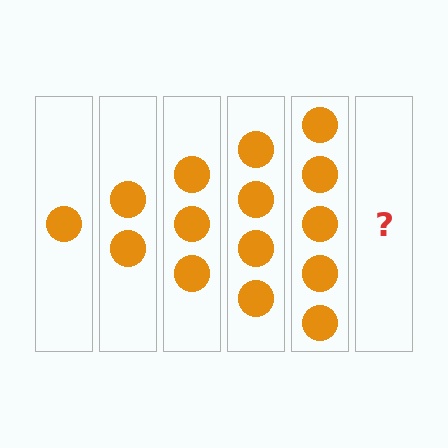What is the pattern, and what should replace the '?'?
The pattern is that each step adds one more circle. The '?' should be 6 circles.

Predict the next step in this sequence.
The next step is 6 circles.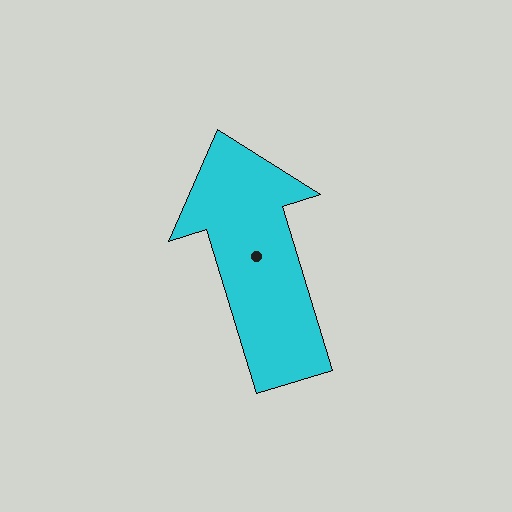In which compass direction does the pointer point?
North.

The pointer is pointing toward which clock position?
Roughly 11 o'clock.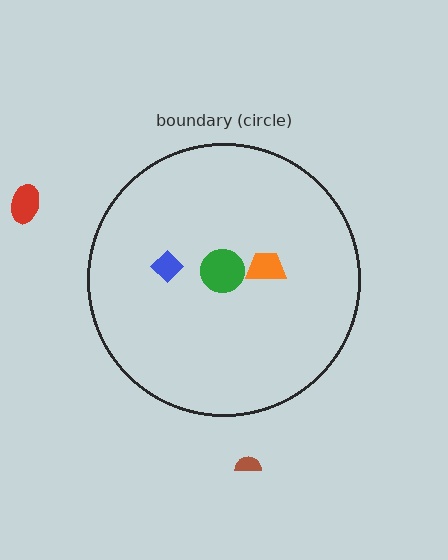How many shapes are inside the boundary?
3 inside, 2 outside.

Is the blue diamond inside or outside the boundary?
Inside.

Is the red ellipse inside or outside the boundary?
Outside.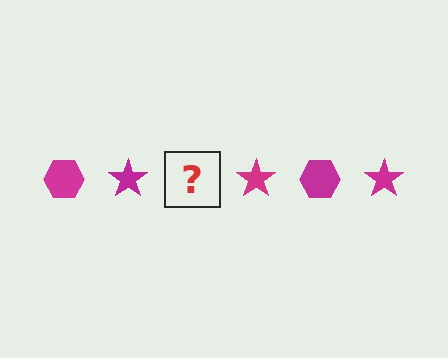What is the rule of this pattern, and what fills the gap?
The rule is that the pattern cycles through hexagon, star shapes in magenta. The gap should be filled with a magenta hexagon.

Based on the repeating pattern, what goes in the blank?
The blank should be a magenta hexagon.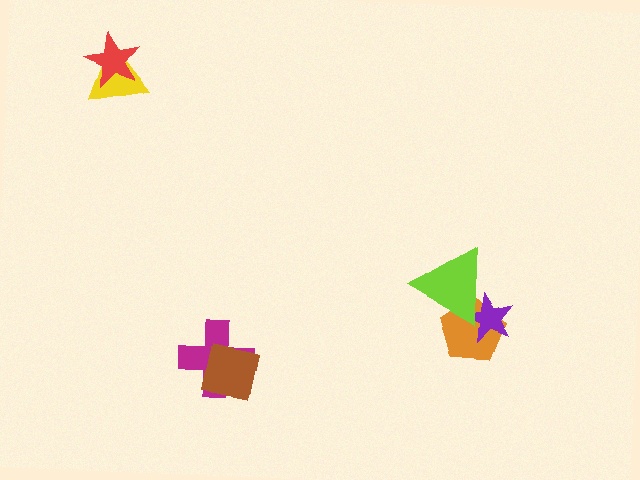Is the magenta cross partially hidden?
Yes, it is partially covered by another shape.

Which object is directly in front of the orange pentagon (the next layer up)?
The purple star is directly in front of the orange pentagon.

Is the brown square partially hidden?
No, no other shape covers it.